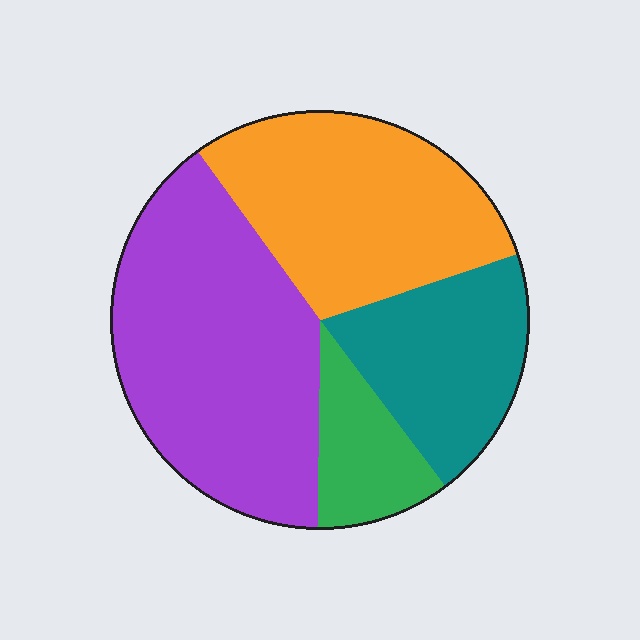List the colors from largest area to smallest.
From largest to smallest: purple, orange, teal, green.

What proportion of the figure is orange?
Orange covers around 30% of the figure.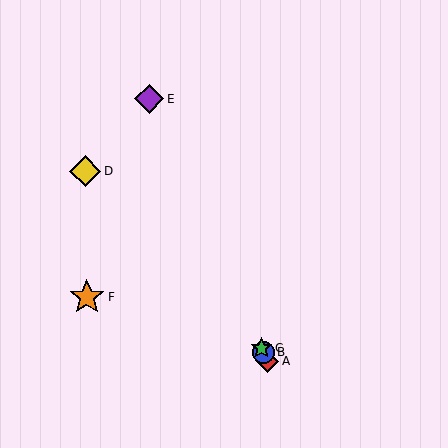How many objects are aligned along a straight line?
4 objects (A, B, C, E) are aligned along a straight line.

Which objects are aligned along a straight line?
Objects A, B, C, E are aligned along a straight line.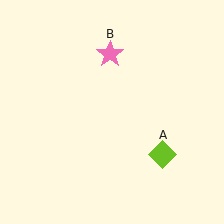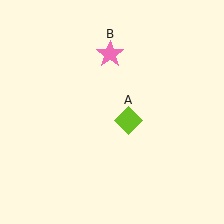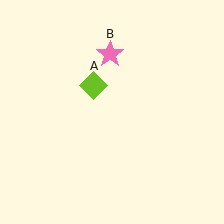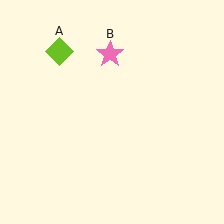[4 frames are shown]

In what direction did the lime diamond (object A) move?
The lime diamond (object A) moved up and to the left.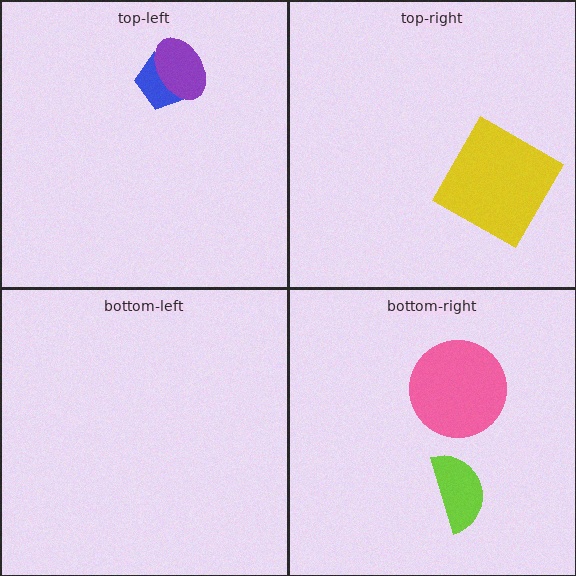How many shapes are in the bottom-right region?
2.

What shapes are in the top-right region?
The yellow square.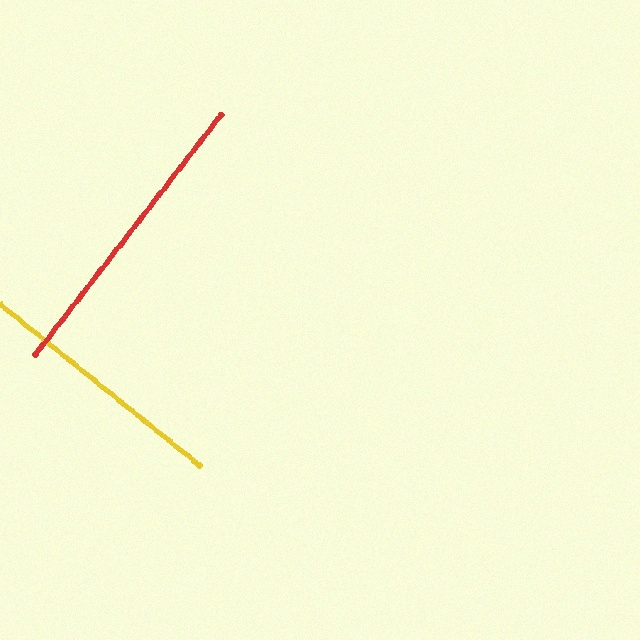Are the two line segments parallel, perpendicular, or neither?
Perpendicular — they meet at approximately 89°.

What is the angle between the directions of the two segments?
Approximately 89 degrees.